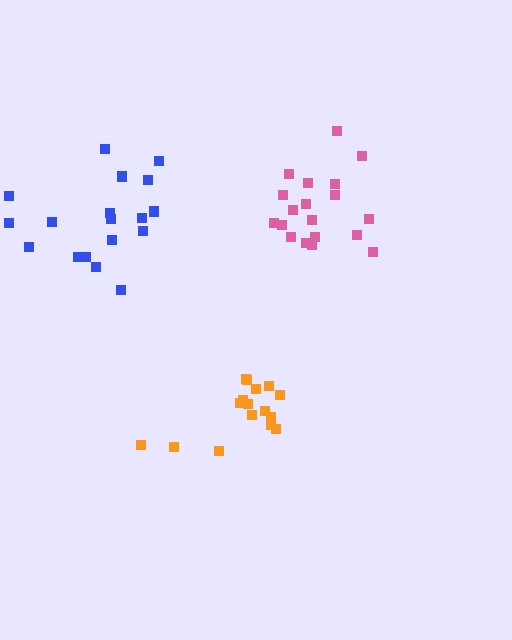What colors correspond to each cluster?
The clusters are colored: orange, blue, pink.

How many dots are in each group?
Group 1: 16 dots, Group 2: 18 dots, Group 3: 19 dots (53 total).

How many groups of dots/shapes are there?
There are 3 groups.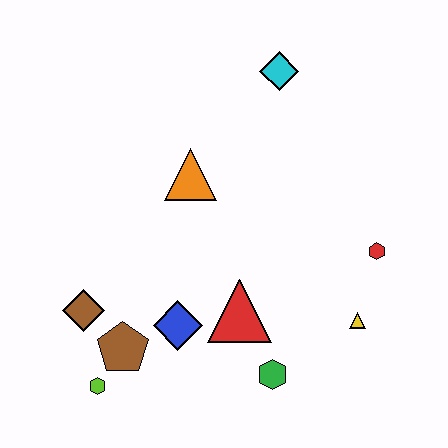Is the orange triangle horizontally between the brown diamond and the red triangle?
Yes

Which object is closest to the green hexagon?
The red triangle is closest to the green hexagon.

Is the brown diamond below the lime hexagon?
No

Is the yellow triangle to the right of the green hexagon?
Yes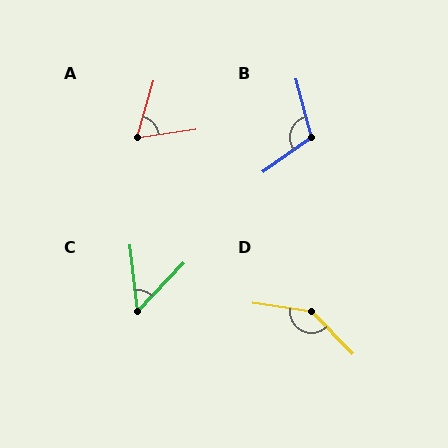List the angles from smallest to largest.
C (50°), A (66°), B (111°), D (143°).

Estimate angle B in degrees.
Approximately 111 degrees.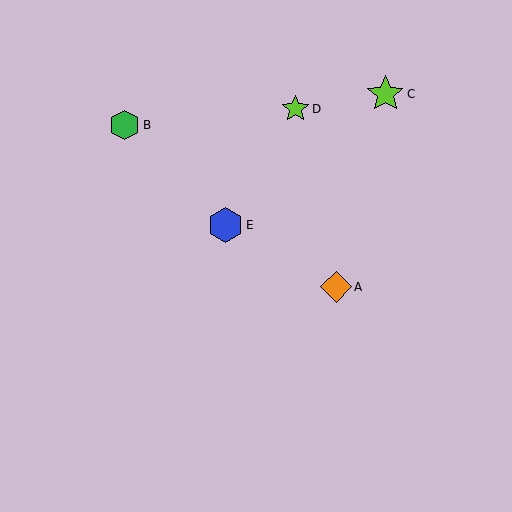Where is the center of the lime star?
The center of the lime star is at (295, 109).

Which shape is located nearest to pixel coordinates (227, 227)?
The blue hexagon (labeled E) at (226, 225) is nearest to that location.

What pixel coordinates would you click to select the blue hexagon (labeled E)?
Click at (226, 225) to select the blue hexagon E.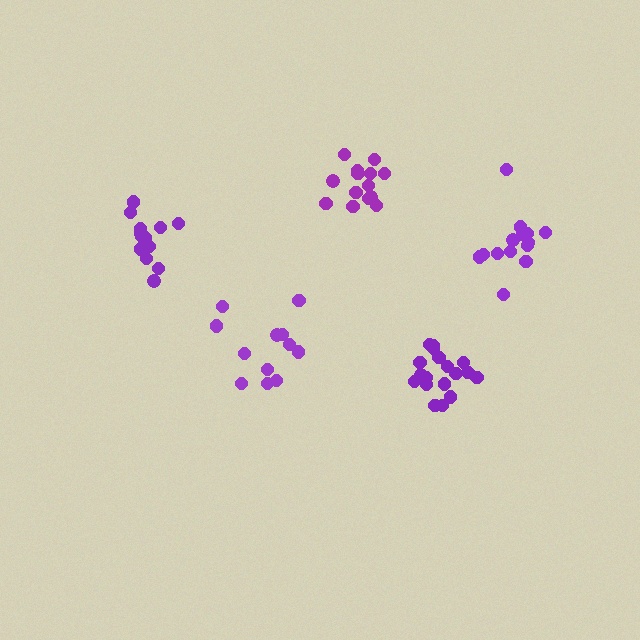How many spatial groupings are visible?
There are 5 spatial groupings.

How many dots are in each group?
Group 1: 15 dots, Group 2: 13 dots, Group 3: 12 dots, Group 4: 14 dots, Group 5: 18 dots (72 total).